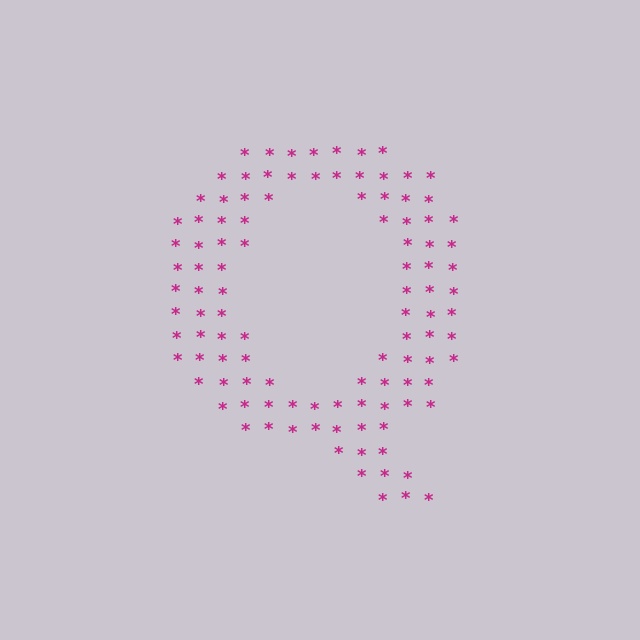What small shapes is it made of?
It is made of small asterisks.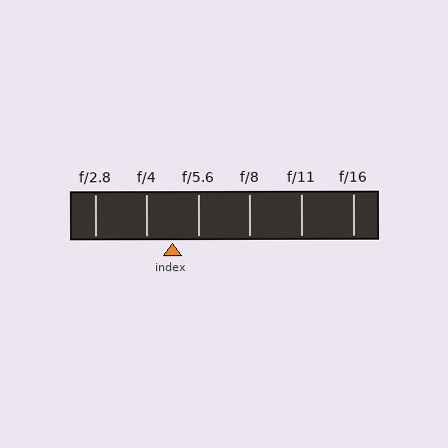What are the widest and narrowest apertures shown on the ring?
The widest aperture shown is f/2.8 and the narrowest is f/16.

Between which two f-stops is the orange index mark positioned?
The index mark is between f/4 and f/5.6.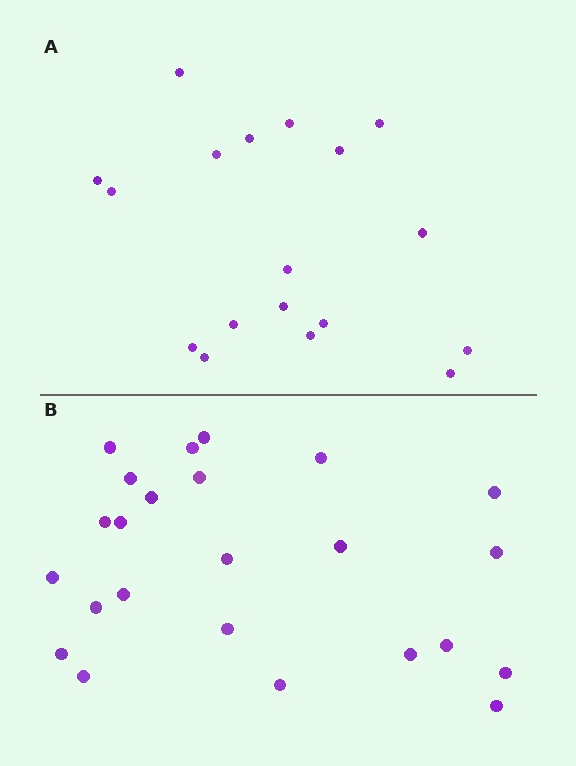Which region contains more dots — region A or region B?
Region B (the bottom region) has more dots.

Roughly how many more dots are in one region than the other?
Region B has about 6 more dots than region A.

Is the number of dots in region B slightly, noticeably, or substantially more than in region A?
Region B has noticeably more, but not dramatically so. The ratio is roughly 1.3 to 1.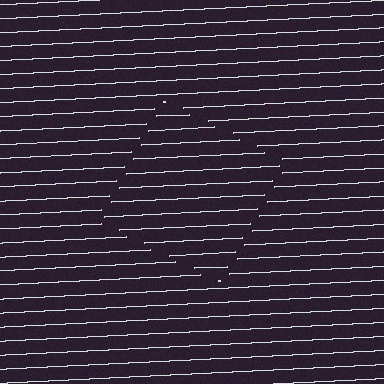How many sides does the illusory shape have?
4 sides — the line-ends trace a square.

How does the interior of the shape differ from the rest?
The interior of the shape contains the same grating, shifted by half a period — the contour is defined by the phase discontinuity where line-ends from the inner and outer gratings abut.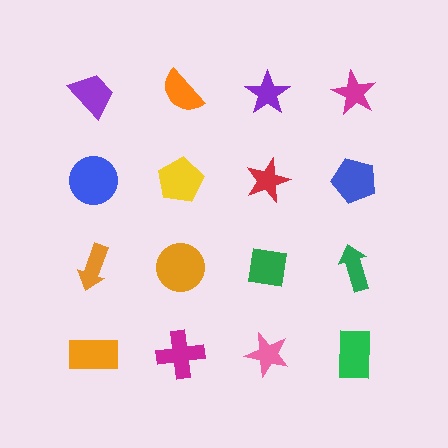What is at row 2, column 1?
A blue circle.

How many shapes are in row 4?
4 shapes.